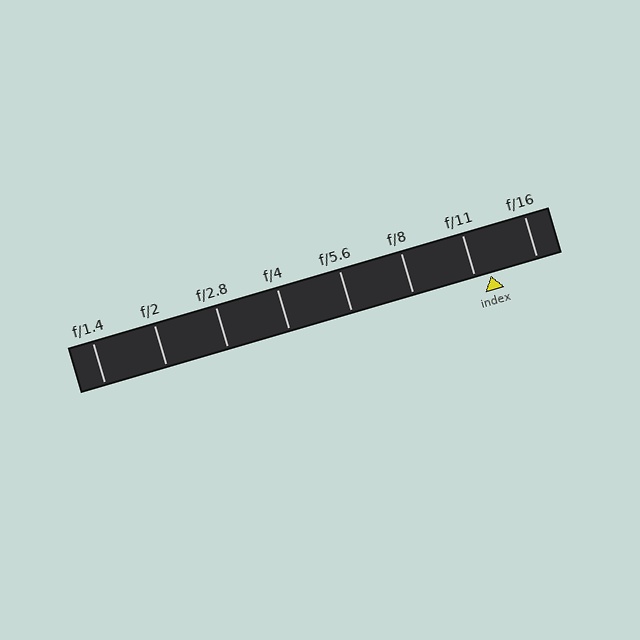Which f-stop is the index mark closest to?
The index mark is closest to f/11.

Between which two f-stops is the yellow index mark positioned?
The index mark is between f/11 and f/16.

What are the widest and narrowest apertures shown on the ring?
The widest aperture shown is f/1.4 and the narrowest is f/16.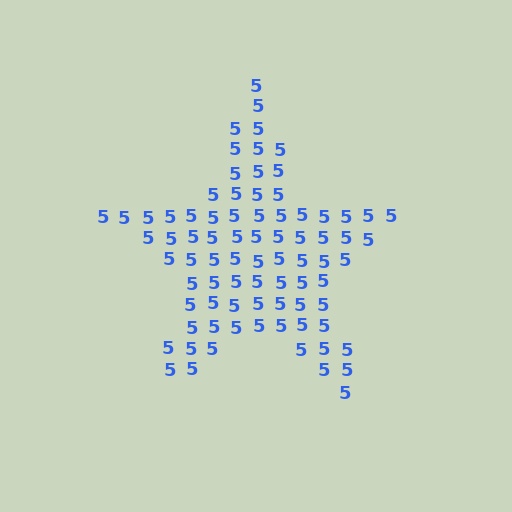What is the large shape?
The large shape is a star.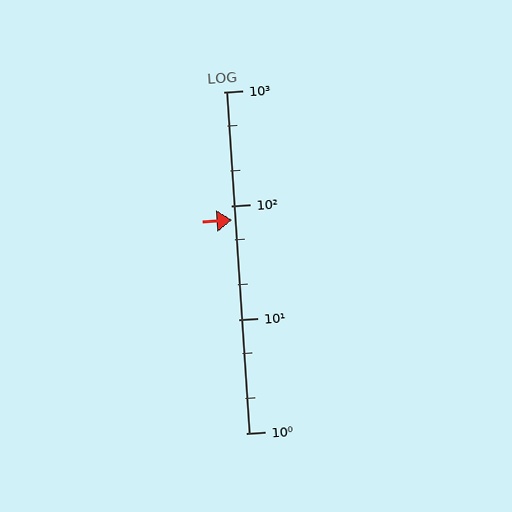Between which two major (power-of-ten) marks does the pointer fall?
The pointer is between 10 and 100.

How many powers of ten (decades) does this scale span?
The scale spans 3 decades, from 1 to 1000.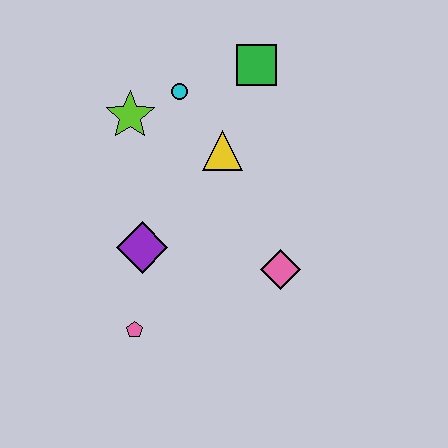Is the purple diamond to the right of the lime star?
Yes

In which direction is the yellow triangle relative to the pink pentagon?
The yellow triangle is above the pink pentagon.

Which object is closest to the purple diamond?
The pink pentagon is closest to the purple diamond.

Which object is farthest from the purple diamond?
The green square is farthest from the purple diamond.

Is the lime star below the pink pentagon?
No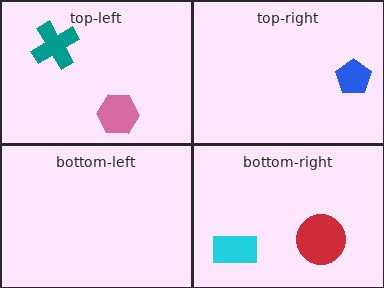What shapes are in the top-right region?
The blue pentagon.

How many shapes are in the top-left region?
2.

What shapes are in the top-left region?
The teal cross, the pink hexagon.